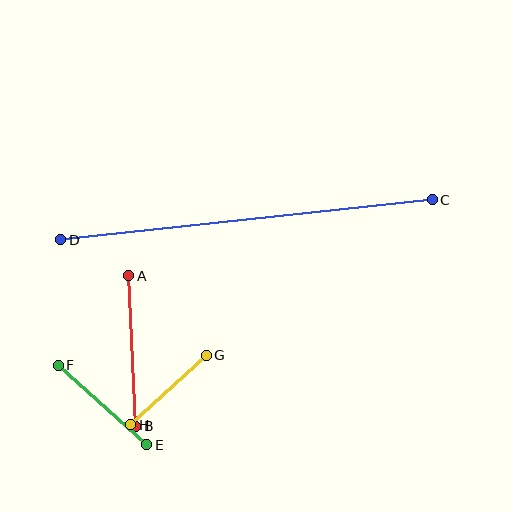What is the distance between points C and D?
The distance is approximately 374 pixels.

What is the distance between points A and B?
The distance is approximately 151 pixels.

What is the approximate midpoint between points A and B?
The midpoint is at approximately (132, 351) pixels.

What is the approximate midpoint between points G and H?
The midpoint is at approximately (169, 390) pixels.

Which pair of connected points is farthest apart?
Points C and D are farthest apart.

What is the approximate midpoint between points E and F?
The midpoint is at approximately (103, 405) pixels.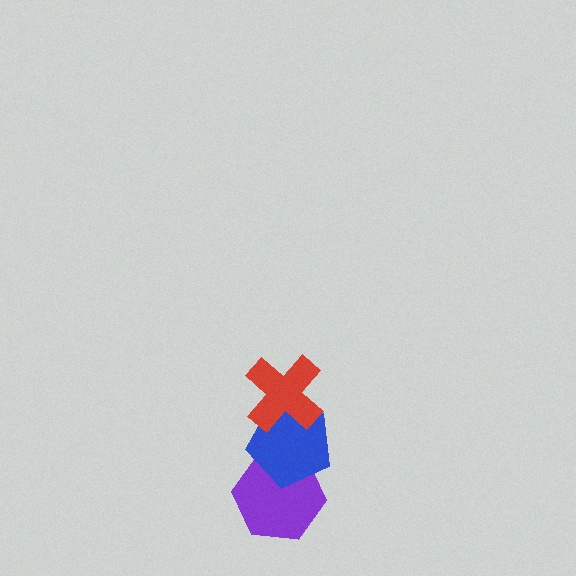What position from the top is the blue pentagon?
The blue pentagon is 2nd from the top.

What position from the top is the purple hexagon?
The purple hexagon is 3rd from the top.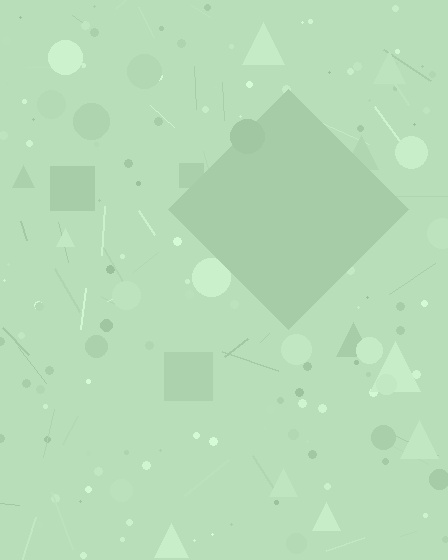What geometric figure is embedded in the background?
A diamond is embedded in the background.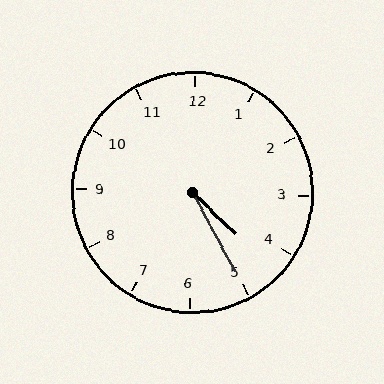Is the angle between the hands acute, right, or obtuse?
It is acute.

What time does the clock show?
4:25.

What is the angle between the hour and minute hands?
Approximately 18 degrees.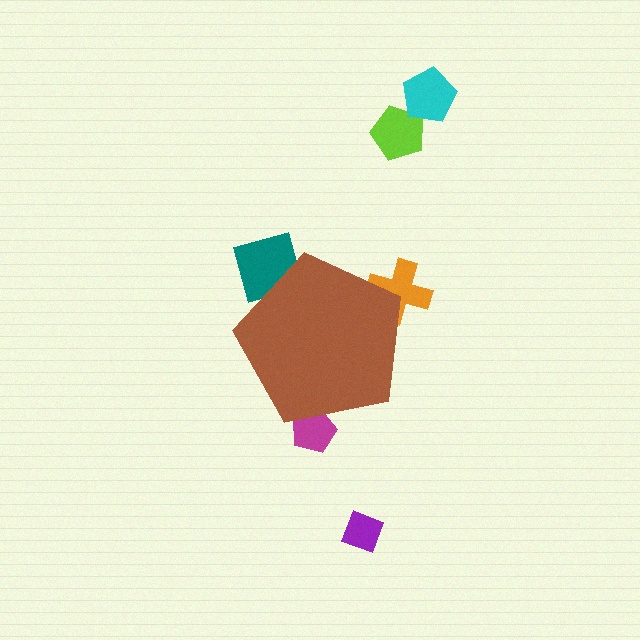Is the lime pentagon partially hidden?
No, the lime pentagon is fully visible.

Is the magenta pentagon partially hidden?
Yes, the magenta pentagon is partially hidden behind the brown pentagon.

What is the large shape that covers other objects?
A brown pentagon.